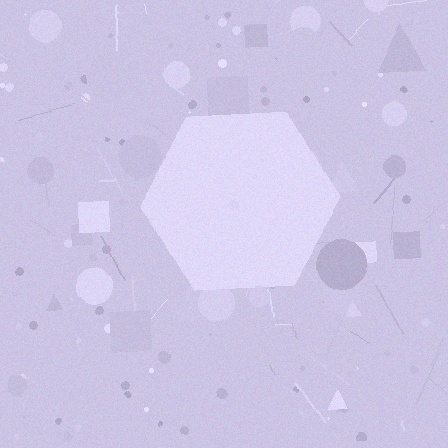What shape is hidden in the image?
A hexagon is hidden in the image.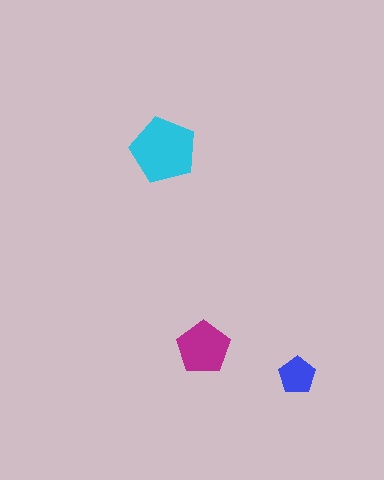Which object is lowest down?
The blue pentagon is bottommost.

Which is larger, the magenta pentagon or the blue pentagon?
The magenta one.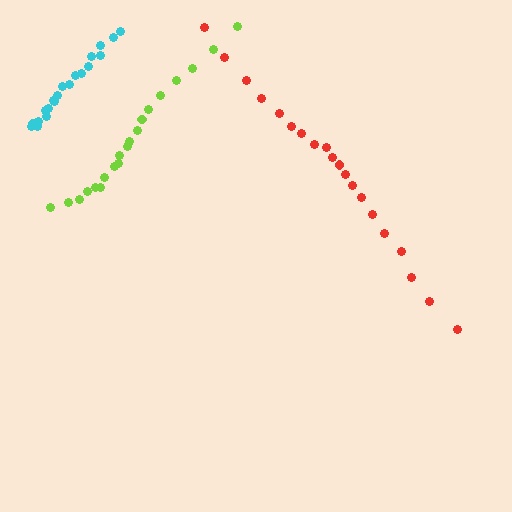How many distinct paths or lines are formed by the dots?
There are 3 distinct paths.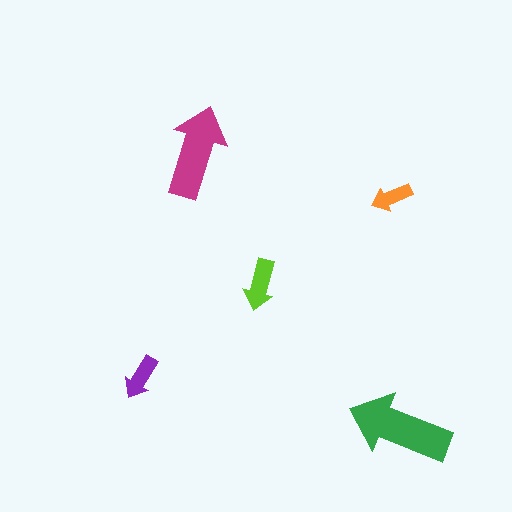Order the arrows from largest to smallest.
the green one, the magenta one, the lime one, the purple one, the orange one.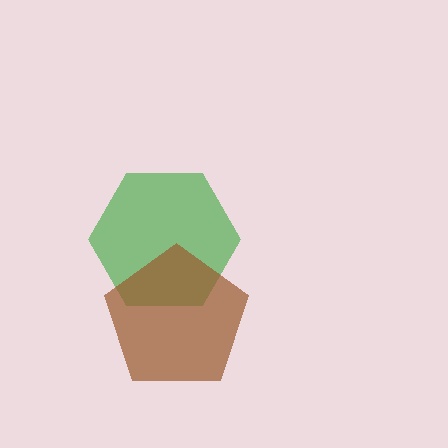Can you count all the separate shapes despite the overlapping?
Yes, there are 2 separate shapes.